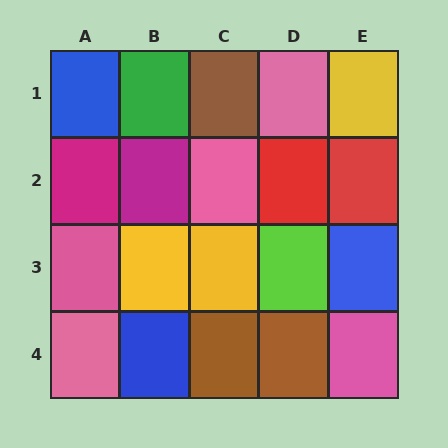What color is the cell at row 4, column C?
Brown.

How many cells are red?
2 cells are red.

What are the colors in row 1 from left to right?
Blue, green, brown, pink, yellow.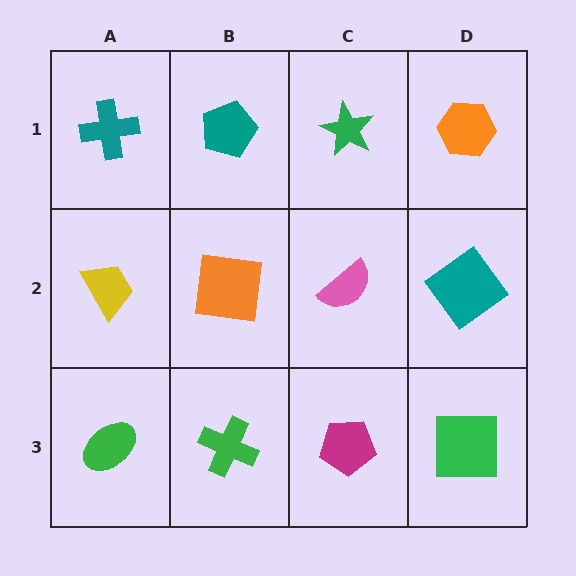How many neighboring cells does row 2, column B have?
4.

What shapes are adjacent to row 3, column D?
A teal diamond (row 2, column D), a magenta pentagon (row 3, column C).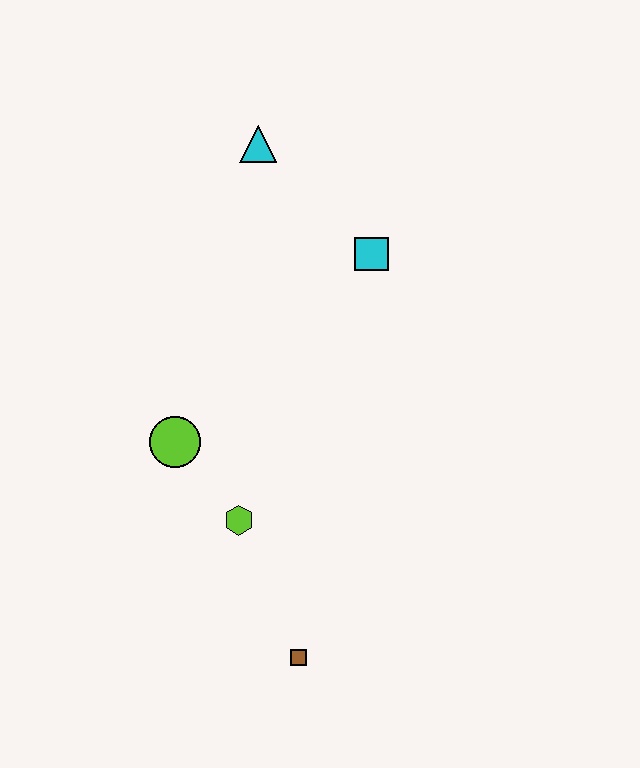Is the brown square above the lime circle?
No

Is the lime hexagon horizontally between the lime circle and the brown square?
Yes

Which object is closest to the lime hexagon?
The lime circle is closest to the lime hexagon.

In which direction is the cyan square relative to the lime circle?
The cyan square is to the right of the lime circle.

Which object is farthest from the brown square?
The cyan triangle is farthest from the brown square.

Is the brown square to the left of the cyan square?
Yes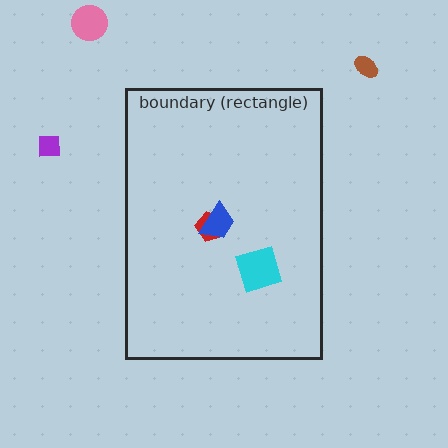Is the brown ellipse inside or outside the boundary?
Outside.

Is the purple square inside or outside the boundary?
Outside.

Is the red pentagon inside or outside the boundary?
Inside.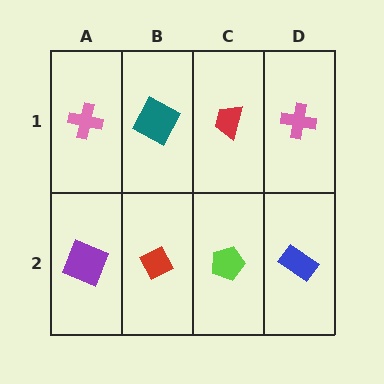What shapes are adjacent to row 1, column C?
A lime pentagon (row 2, column C), a teal square (row 1, column B), a pink cross (row 1, column D).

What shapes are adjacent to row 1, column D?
A blue rectangle (row 2, column D), a red trapezoid (row 1, column C).